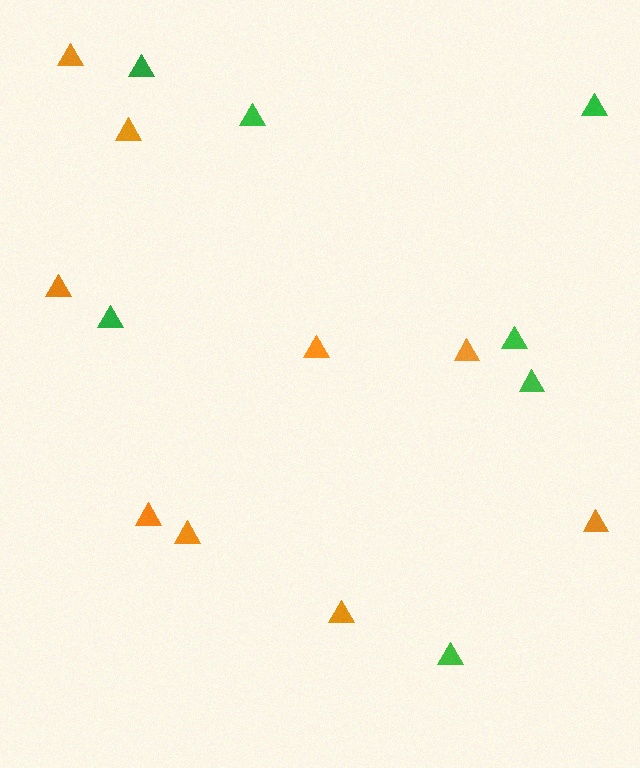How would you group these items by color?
There are 2 groups: one group of orange triangles (9) and one group of green triangles (7).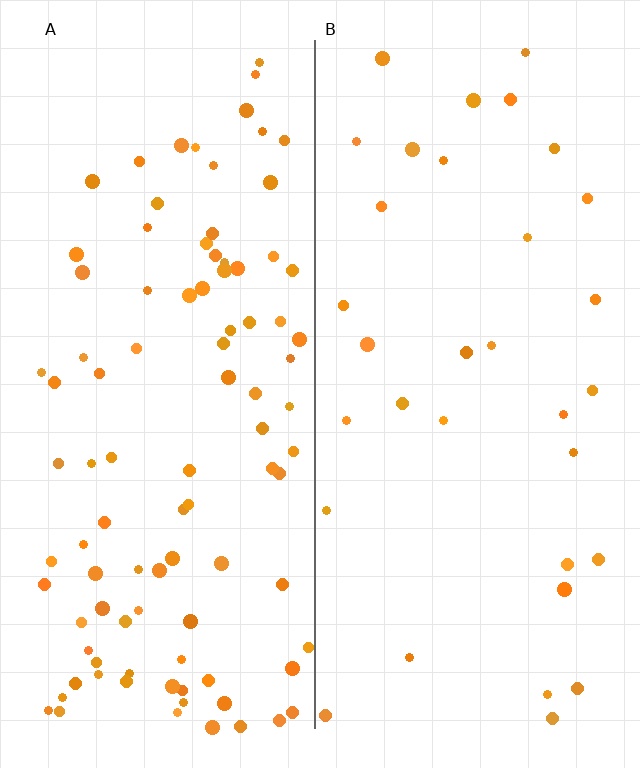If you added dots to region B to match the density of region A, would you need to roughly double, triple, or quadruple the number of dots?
Approximately triple.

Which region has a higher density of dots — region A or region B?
A (the left).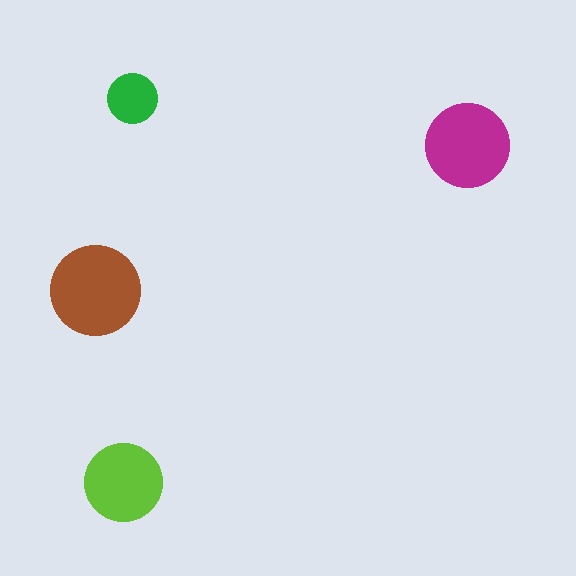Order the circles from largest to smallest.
the brown one, the magenta one, the lime one, the green one.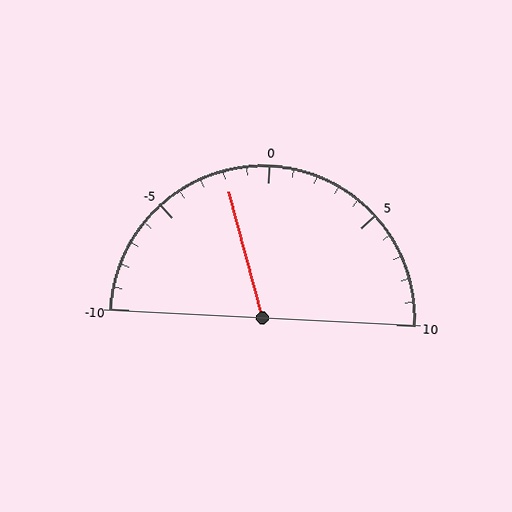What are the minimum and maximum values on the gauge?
The gauge ranges from -10 to 10.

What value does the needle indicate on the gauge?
The needle indicates approximately -2.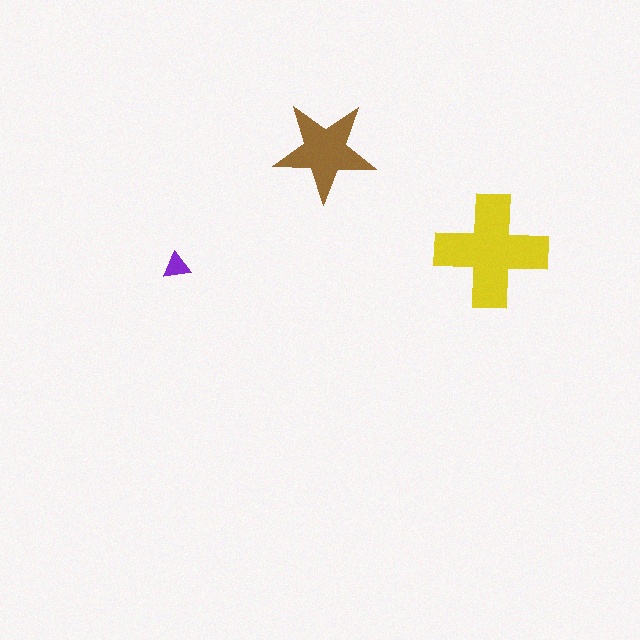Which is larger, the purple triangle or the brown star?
The brown star.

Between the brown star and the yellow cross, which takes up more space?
The yellow cross.